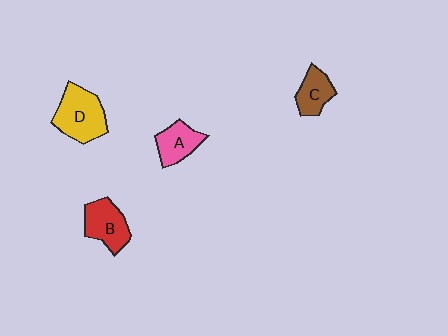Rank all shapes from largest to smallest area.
From largest to smallest: D (yellow), B (red), A (pink), C (brown).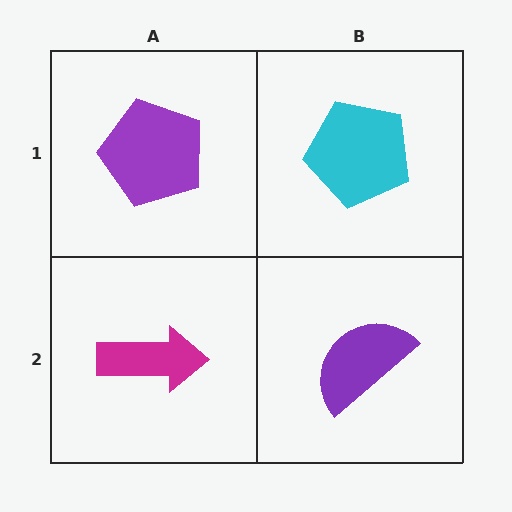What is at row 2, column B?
A purple semicircle.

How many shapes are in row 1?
2 shapes.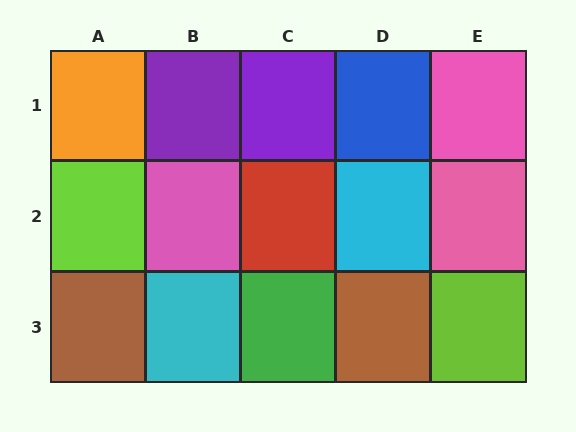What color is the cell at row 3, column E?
Lime.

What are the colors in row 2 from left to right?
Lime, pink, red, cyan, pink.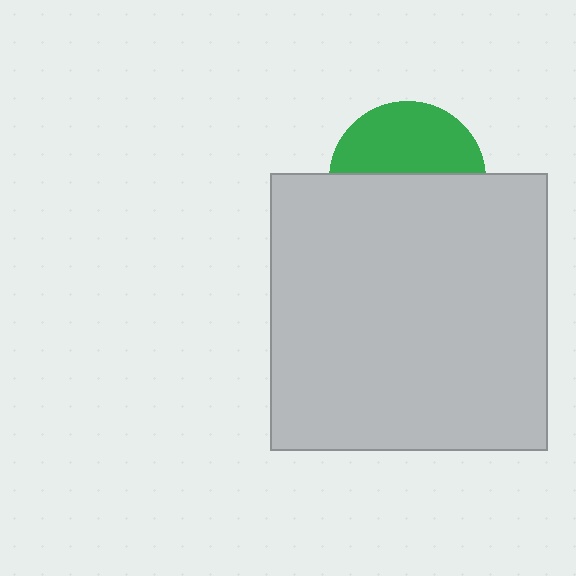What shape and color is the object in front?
The object in front is a light gray square.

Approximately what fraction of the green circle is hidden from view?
Roughly 55% of the green circle is hidden behind the light gray square.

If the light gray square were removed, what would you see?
You would see the complete green circle.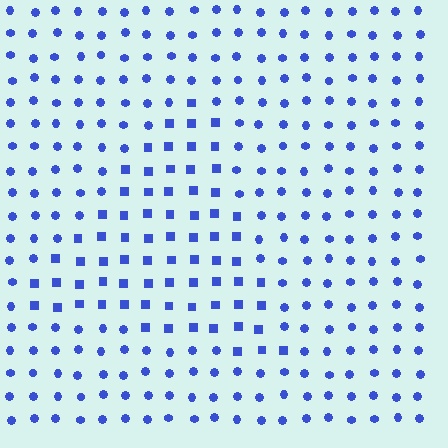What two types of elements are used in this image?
The image uses squares inside the triangle region and circles outside it.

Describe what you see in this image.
The image is filled with small blue elements arranged in a uniform grid. A triangle-shaped region contains squares, while the surrounding area contains circles. The boundary is defined purely by the change in element shape.